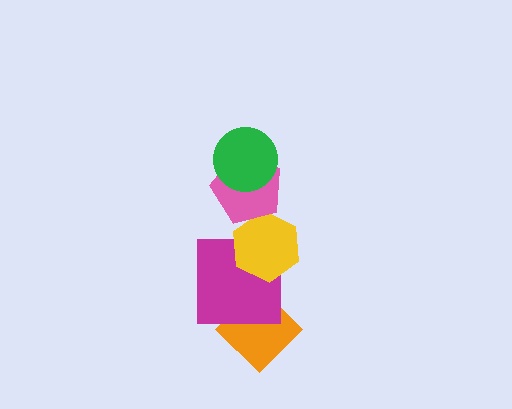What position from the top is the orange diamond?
The orange diamond is 5th from the top.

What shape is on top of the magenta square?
The yellow hexagon is on top of the magenta square.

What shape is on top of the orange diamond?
The magenta square is on top of the orange diamond.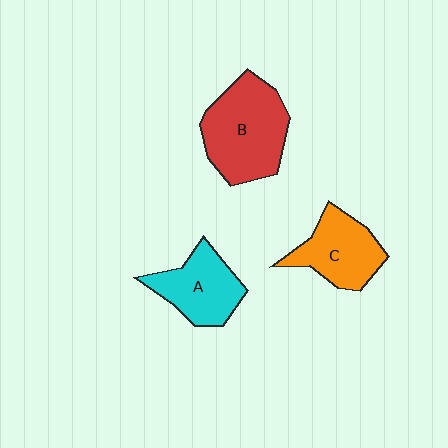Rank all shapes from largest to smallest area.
From largest to smallest: B (red), C (orange), A (cyan).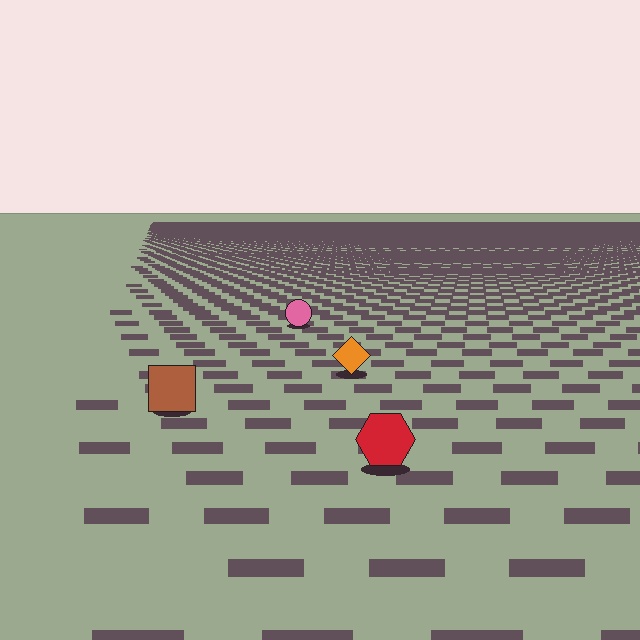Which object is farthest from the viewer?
The pink circle is farthest from the viewer. It appears smaller and the ground texture around it is denser.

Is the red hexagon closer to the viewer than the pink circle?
Yes. The red hexagon is closer — you can tell from the texture gradient: the ground texture is coarser near it.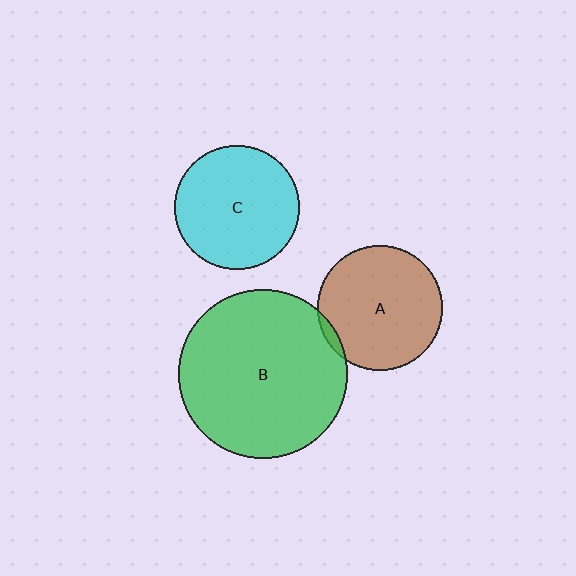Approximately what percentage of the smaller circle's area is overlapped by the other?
Approximately 5%.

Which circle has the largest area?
Circle B (green).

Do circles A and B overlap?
Yes.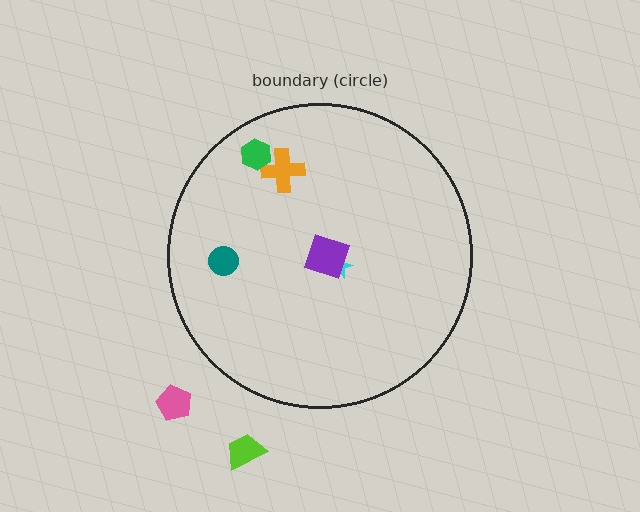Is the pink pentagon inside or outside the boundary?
Outside.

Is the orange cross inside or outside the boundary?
Inside.